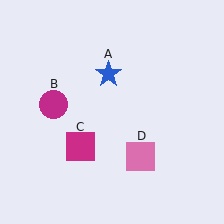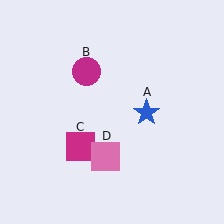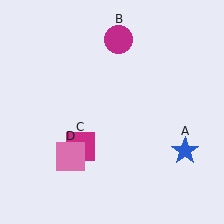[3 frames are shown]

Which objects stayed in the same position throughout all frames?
Magenta square (object C) remained stationary.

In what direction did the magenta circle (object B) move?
The magenta circle (object B) moved up and to the right.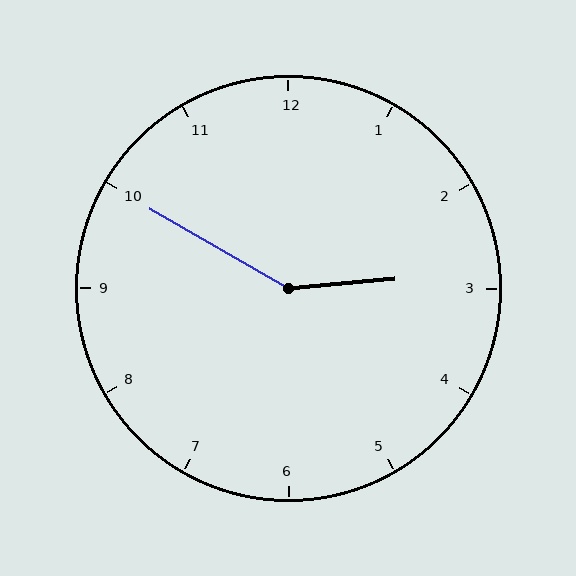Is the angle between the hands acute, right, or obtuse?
It is obtuse.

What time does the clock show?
2:50.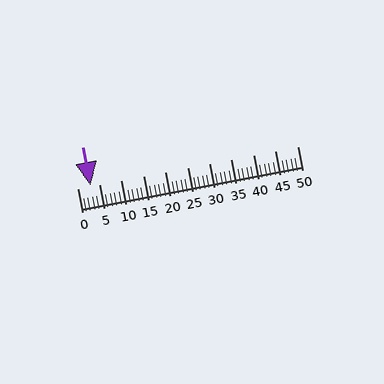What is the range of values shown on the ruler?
The ruler shows values from 0 to 50.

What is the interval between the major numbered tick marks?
The major tick marks are spaced 5 units apart.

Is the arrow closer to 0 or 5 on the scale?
The arrow is closer to 5.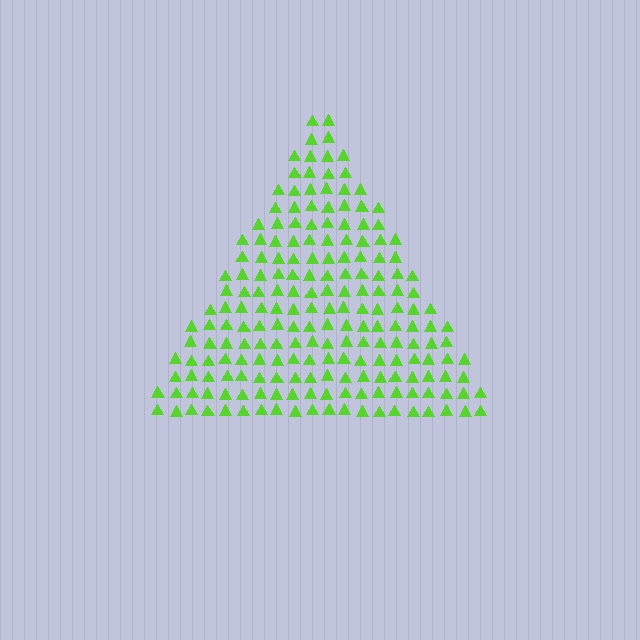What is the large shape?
The large shape is a triangle.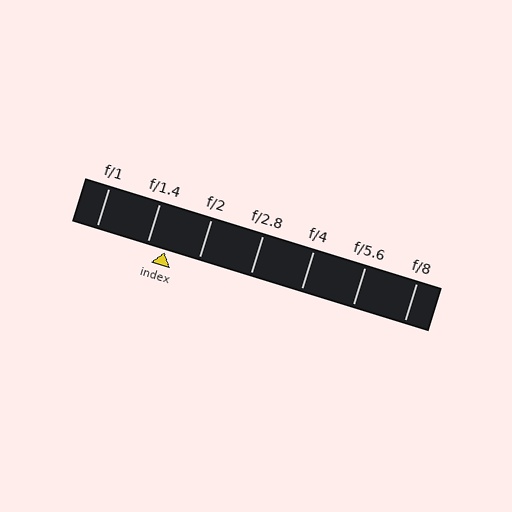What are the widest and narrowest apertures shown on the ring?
The widest aperture shown is f/1 and the narrowest is f/8.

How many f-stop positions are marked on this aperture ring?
There are 7 f-stop positions marked.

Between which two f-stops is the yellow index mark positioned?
The index mark is between f/1.4 and f/2.